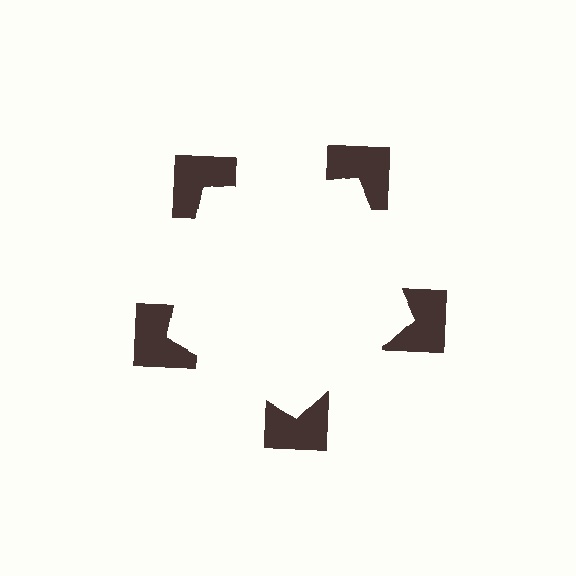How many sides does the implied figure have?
5 sides.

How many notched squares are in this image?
There are 5 — one at each vertex of the illusory pentagon.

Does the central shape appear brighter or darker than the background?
It typically appears slightly brighter than the background, even though no actual brightness change is drawn.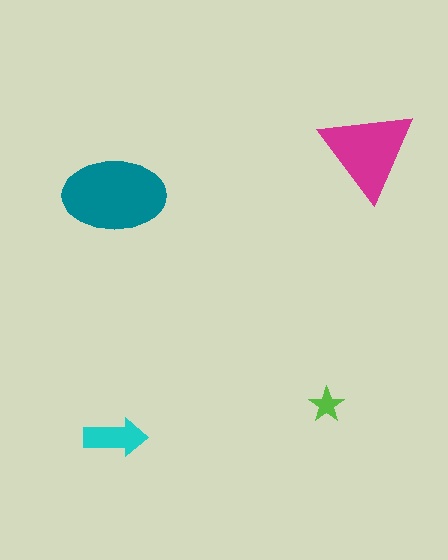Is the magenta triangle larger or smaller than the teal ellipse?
Smaller.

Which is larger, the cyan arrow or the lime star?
The cyan arrow.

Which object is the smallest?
The lime star.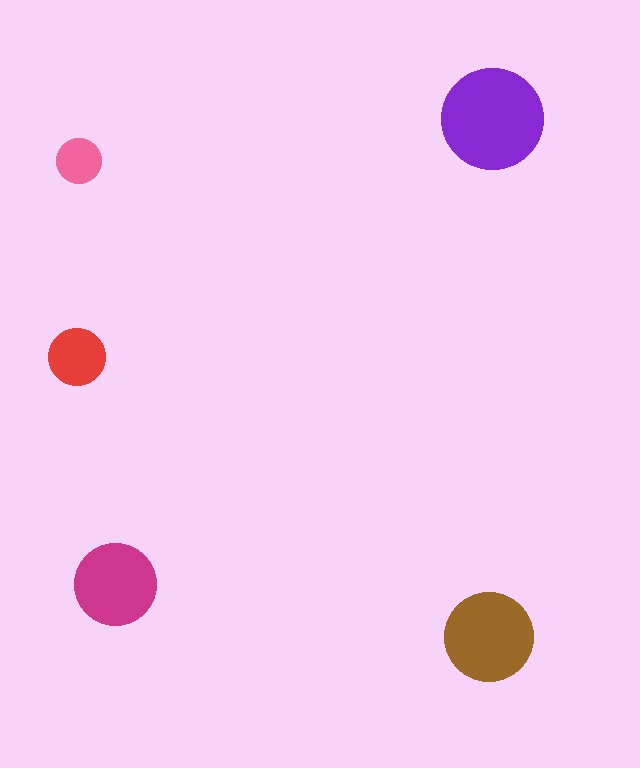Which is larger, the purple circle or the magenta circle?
The purple one.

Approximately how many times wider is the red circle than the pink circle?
About 1.5 times wider.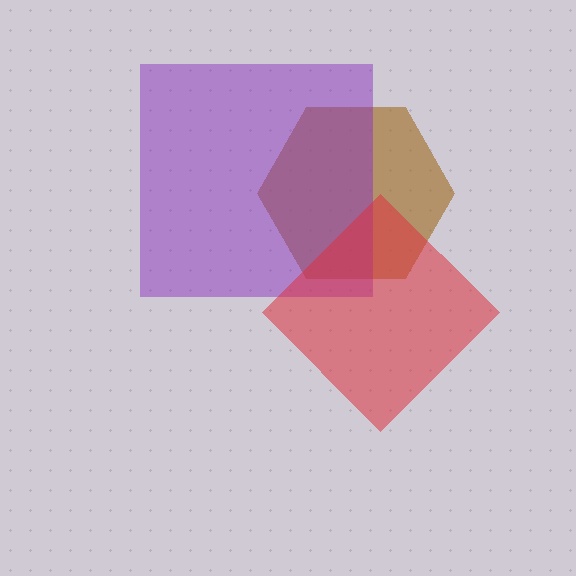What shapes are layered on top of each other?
The layered shapes are: a brown hexagon, a purple square, a red diamond.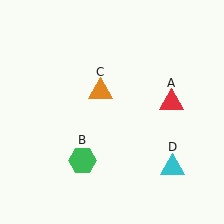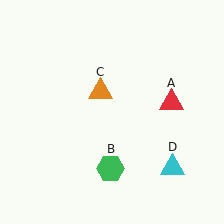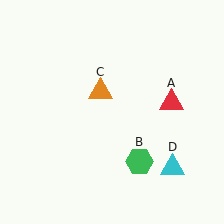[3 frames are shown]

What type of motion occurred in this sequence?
The green hexagon (object B) rotated counterclockwise around the center of the scene.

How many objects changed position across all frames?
1 object changed position: green hexagon (object B).